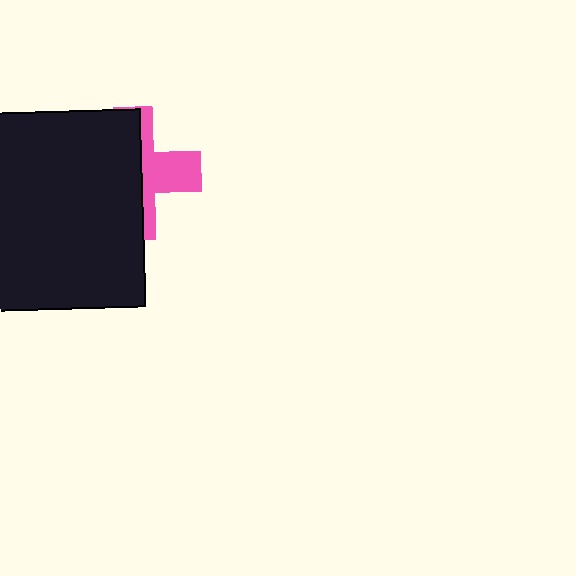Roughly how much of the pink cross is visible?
A small part of it is visible (roughly 40%).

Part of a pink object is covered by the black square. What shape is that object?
It is a cross.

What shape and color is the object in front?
The object in front is a black square.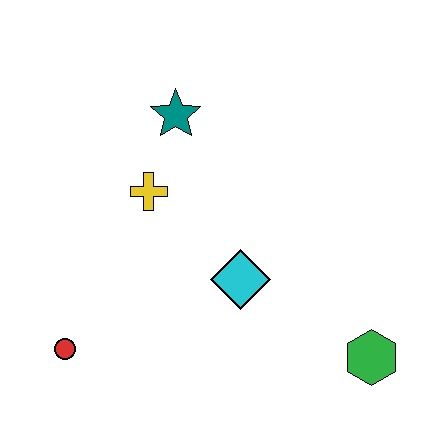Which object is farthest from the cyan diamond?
The red circle is farthest from the cyan diamond.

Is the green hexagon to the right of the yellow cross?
Yes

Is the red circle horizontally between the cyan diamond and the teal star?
No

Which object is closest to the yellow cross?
The teal star is closest to the yellow cross.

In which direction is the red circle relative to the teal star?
The red circle is below the teal star.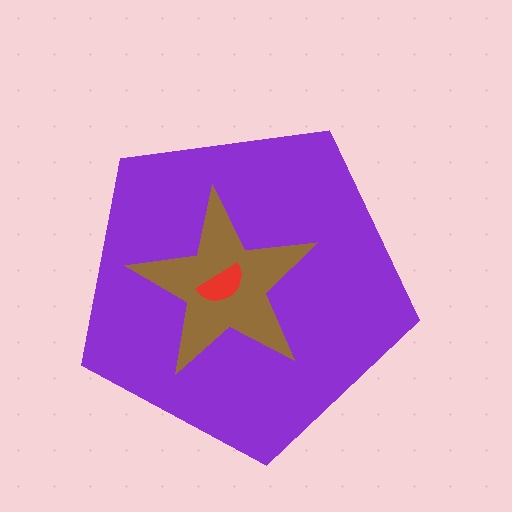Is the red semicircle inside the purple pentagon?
Yes.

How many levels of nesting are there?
3.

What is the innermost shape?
The red semicircle.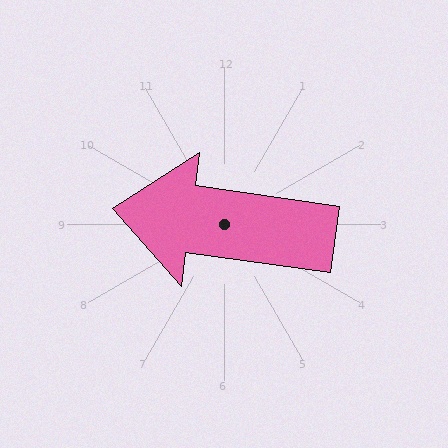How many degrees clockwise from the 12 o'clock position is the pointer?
Approximately 278 degrees.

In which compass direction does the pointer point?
West.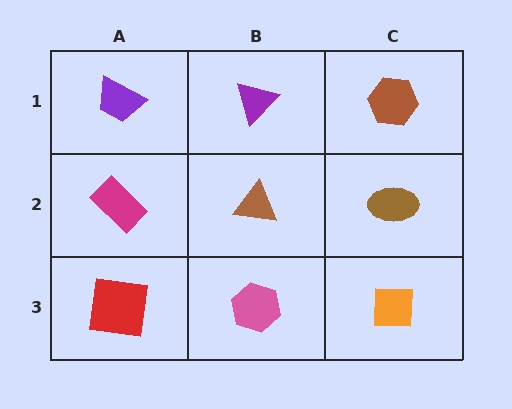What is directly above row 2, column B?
A purple triangle.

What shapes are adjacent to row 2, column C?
A brown hexagon (row 1, column C), an orange square (row 3, column C), a brown triangle (row 2, column B).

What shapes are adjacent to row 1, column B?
A brown triangle (row 2, column B), a purple trapezoid (row 1, column A), a brown hexagon (row 1, column C).